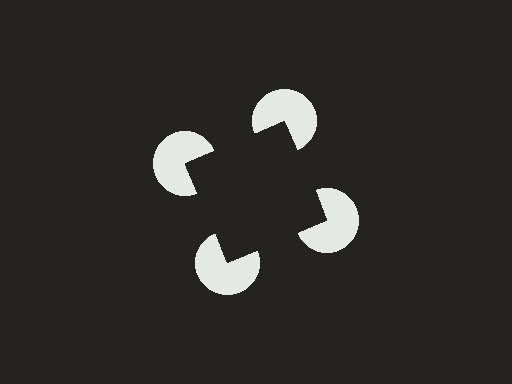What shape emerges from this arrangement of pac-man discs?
An illusory square — its edges are inferred from the aligned wedge cuts in the pac-man discs, not physically drawn.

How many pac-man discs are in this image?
There are 4 — one at each vertex of the illusory square.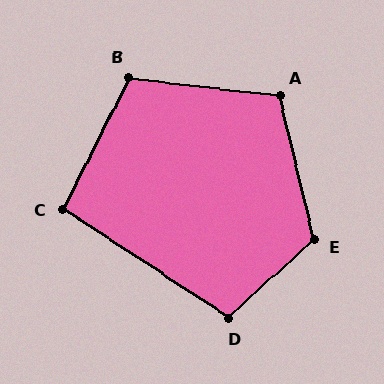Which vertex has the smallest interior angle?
C, at approximately 97 degrees.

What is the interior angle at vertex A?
Approximately 110 degrees (obtuse).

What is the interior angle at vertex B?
Approximately 110 degrees (obtuse).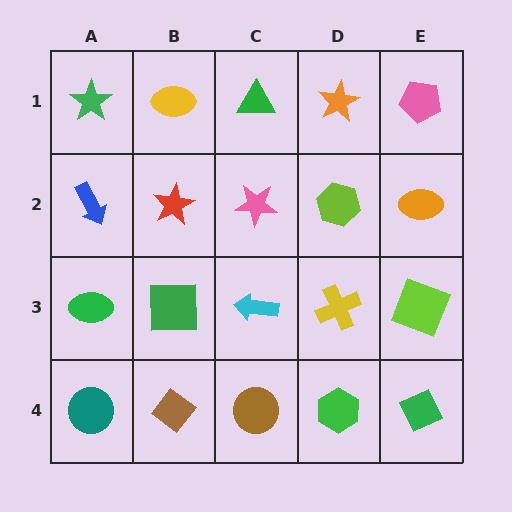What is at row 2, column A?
A blue arrow.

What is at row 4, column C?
A brown circle.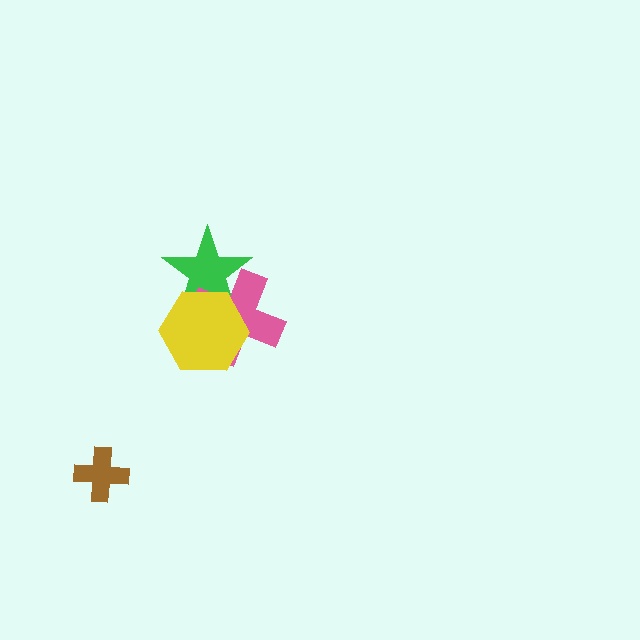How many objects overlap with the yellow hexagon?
2 objects overlap with the yellow hexagon.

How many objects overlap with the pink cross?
2 objects overlap with the pink cross.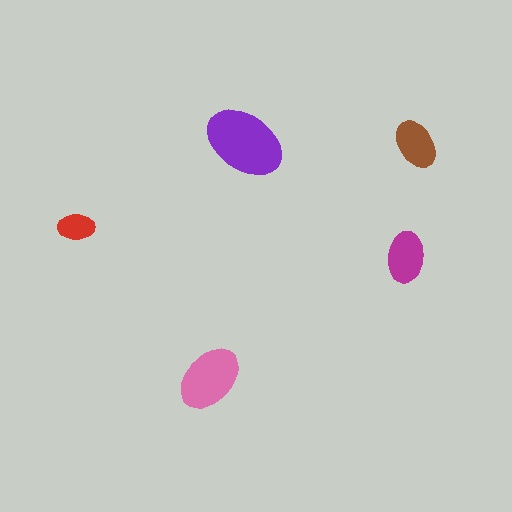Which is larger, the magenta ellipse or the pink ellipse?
The pink one.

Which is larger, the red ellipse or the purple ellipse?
The purple one.